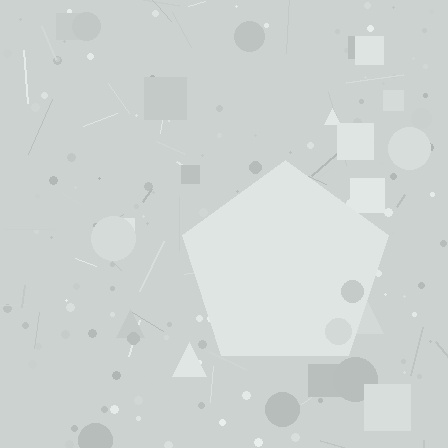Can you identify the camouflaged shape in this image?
The camouflaged shape is a pentagon.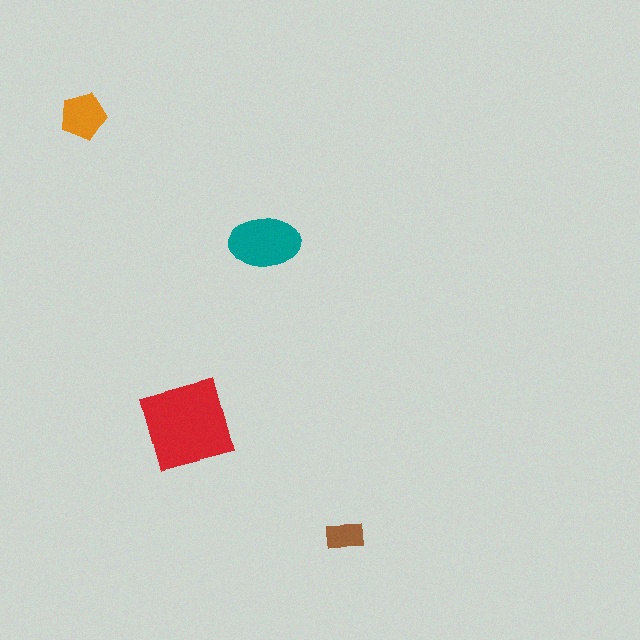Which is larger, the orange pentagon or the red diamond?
The red diamond.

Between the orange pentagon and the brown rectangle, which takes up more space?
The orange pentagon.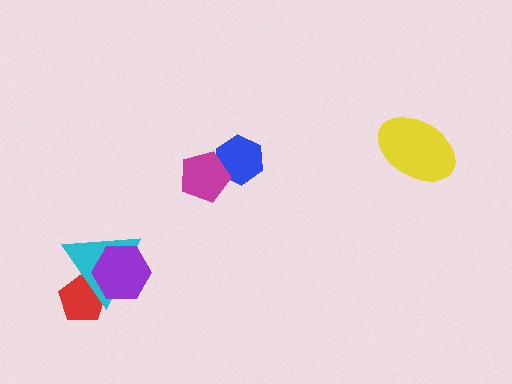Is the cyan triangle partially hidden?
Yes, it is partially covered by another shape.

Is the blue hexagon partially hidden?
Yes, it is partially covered by another shape.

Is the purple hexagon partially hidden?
No, no other shape covers it.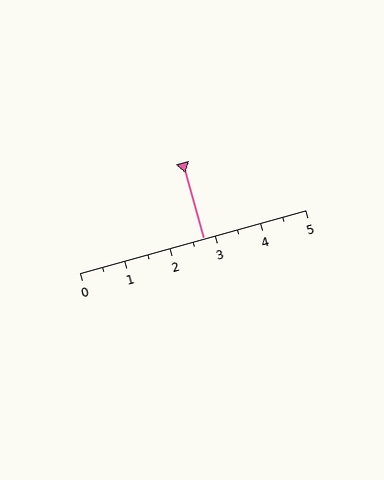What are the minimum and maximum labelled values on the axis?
The axis runs from 0 to 5.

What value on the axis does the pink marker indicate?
The marker indicates approximately 2.8.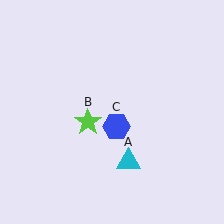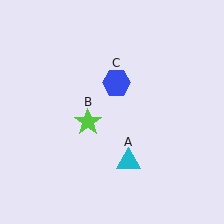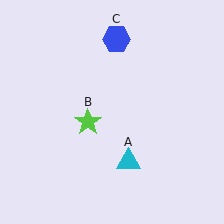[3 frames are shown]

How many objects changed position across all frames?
1 object changed position: blue hexagon (object C).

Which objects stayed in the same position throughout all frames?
Cyan triangle (object A) and lime star (object B) remained stationary.